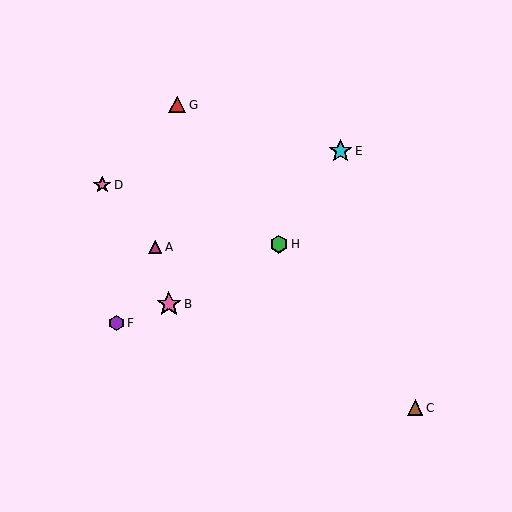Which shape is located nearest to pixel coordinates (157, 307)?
The pink star (labeled B) at (169, 304) is nearest to that location.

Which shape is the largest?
The pink star (labeled B) is the largest.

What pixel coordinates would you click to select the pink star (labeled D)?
Click at (102, 185) to select the pink star D.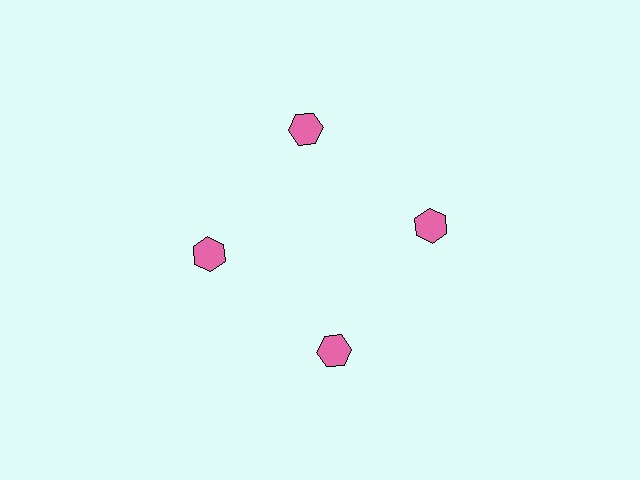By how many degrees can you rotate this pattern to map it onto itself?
The pattern maps onto itself every 90 degrees of rotation.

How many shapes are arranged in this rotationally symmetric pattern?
There are 4 shapes, arranged in 4 groups of 1.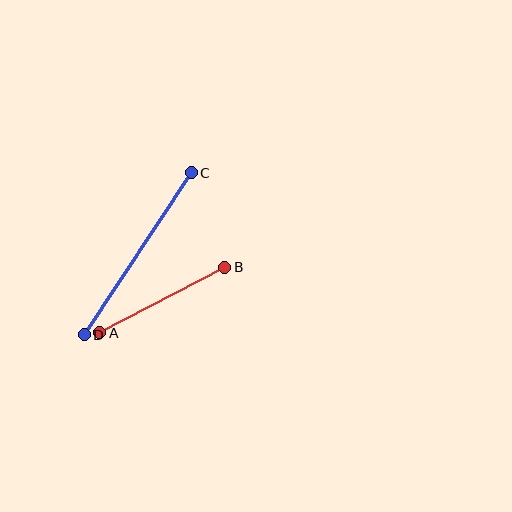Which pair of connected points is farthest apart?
Points C and D are farthest apart.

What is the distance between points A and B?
The distance is approximately 141 pixels.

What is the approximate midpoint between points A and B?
The midpoint is at approximately (162, 300) pixels.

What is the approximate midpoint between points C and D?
The midpoint is at approximately (138, 254) pixels.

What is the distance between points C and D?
The distance is approximately 194 pixels.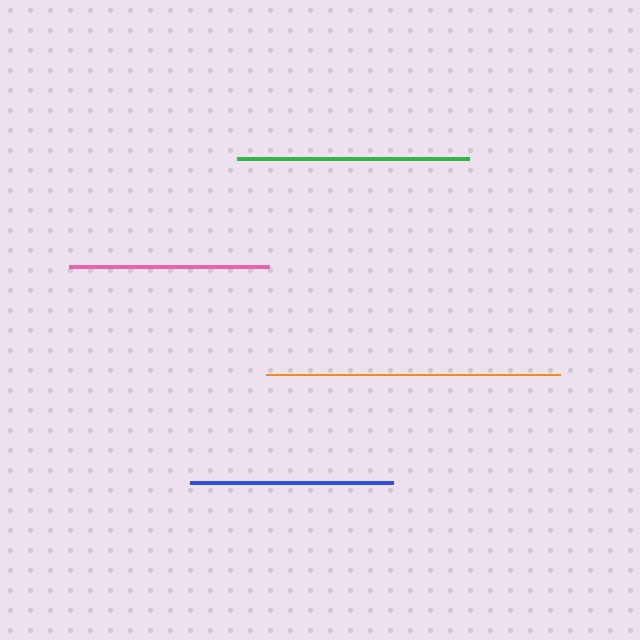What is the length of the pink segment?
The pink segment is approximately 199 pixels long.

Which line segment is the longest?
The orange line is the longest at approximately 294 pixels.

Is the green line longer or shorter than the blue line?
The green line is longer than the blue line.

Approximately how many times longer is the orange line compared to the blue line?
The orange line is approximately 1.4 times the length of the blue line.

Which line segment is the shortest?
The pink line is the shortest at approximately 199 pixels.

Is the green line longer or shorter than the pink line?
The green line is longer than the pink line.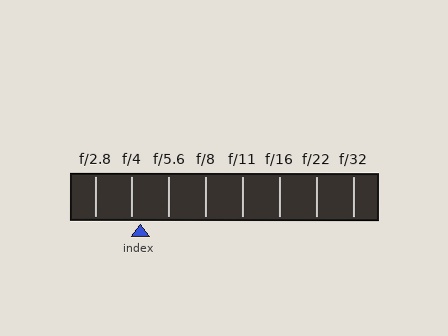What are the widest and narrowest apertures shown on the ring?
The widest aperture shown is f/2.8 and the narrowest is f/32.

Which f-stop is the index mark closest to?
The index mark is closest to f/4.